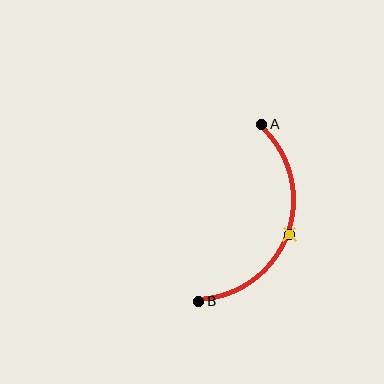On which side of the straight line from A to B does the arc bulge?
The arc bulges to the right of the straight line connecting A and B.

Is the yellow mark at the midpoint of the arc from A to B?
Yes. The yellow mark lies on the arc at equal arc-length from both A and B — it is the arc midpoint.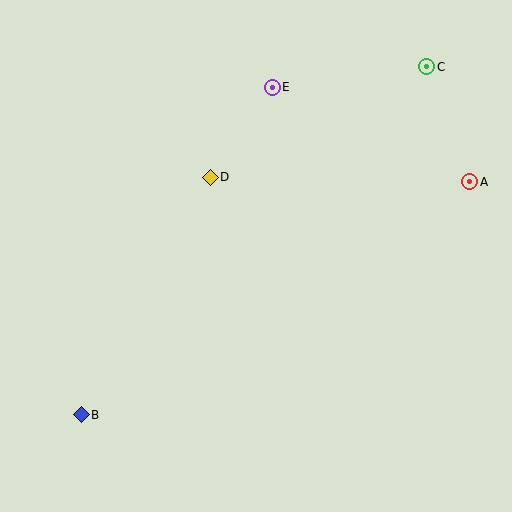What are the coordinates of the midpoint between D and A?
The midpoint between D and A is at (340, 179).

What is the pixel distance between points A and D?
The distance between A and D is 260 pixels.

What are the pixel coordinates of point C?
Point C is at (427, 67).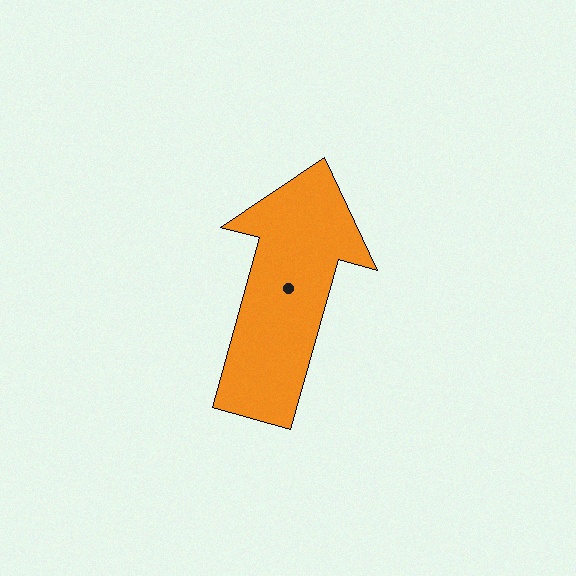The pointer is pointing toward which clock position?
Roughly 1 o'clock.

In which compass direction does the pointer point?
North.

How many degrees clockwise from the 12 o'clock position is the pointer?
Approximately 16 degrees.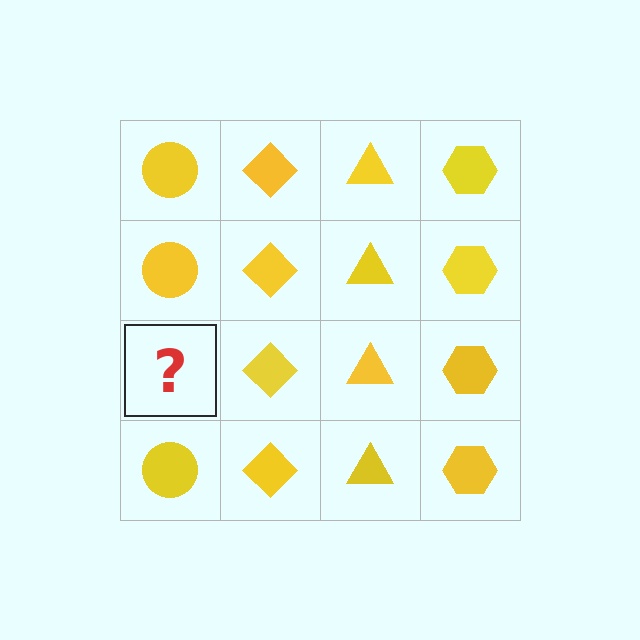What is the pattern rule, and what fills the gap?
The rule is that each column has a consistent shape. The gap should be filled with a yellow circle.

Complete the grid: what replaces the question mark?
The question mark should be replaced with a yellow circle.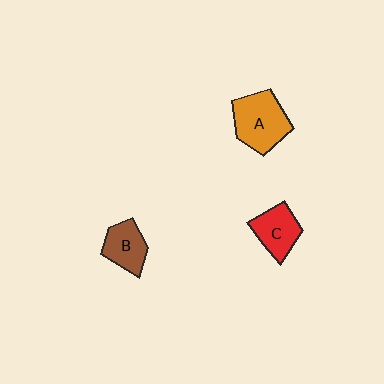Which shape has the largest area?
Shape A (orange).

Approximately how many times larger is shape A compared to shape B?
Approximately 1.5 times.